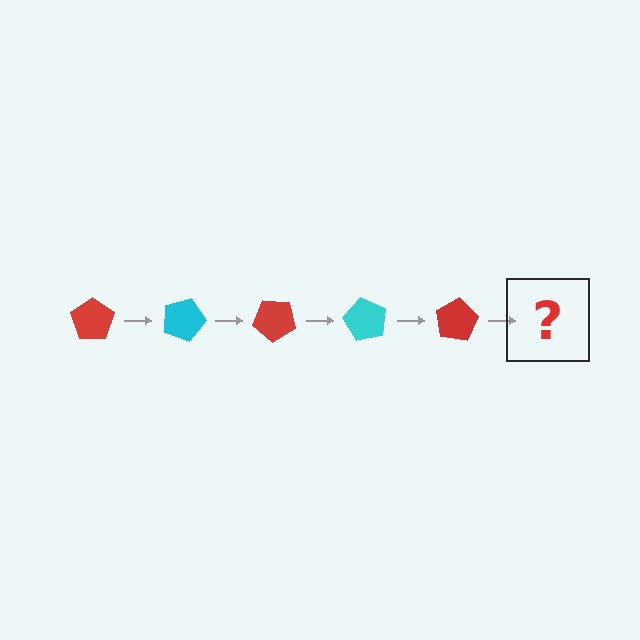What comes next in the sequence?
The next element should be a cyan pentagon, rotated 100 degrees from the start.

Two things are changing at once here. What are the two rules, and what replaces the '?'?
The two rules are that it rotates 20 degrees each step and the color cycles through red and cyan. The '?' should be a cyan pentagon, rotated 100 degrees from the start.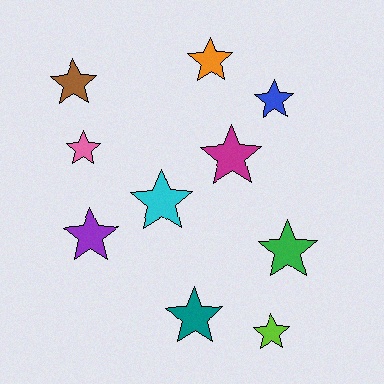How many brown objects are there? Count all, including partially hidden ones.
There is 1 brown object.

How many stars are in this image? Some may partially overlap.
There are 10 stars.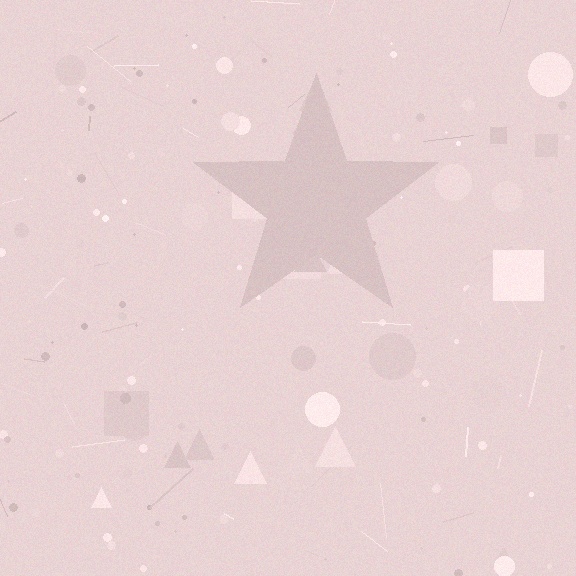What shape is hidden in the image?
A star is hidden in the image.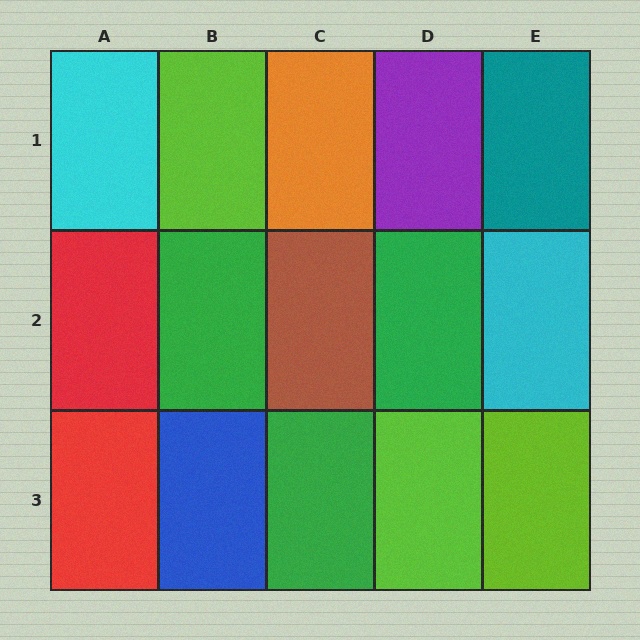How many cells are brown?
1 cell is brown.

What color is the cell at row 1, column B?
Lime.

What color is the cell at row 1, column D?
Purple.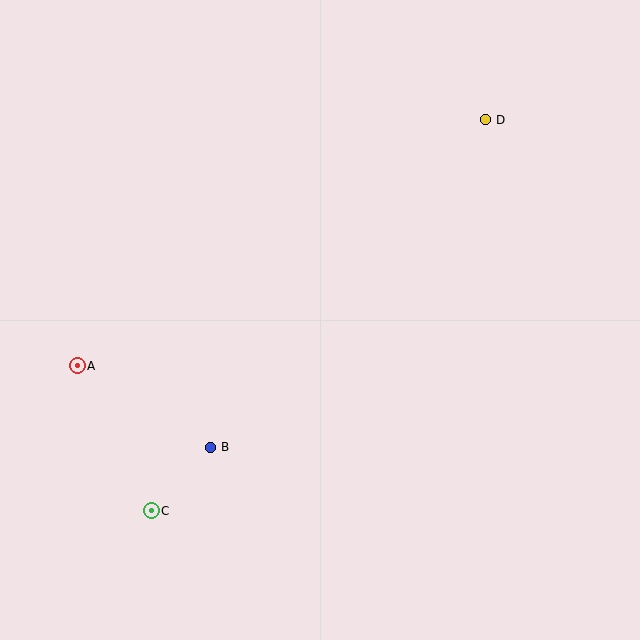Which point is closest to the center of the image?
Point B at (211, 447) is closest to the center.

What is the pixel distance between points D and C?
The distance between D and C is 515 pixels.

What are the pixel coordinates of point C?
Point C is at (151, 511).